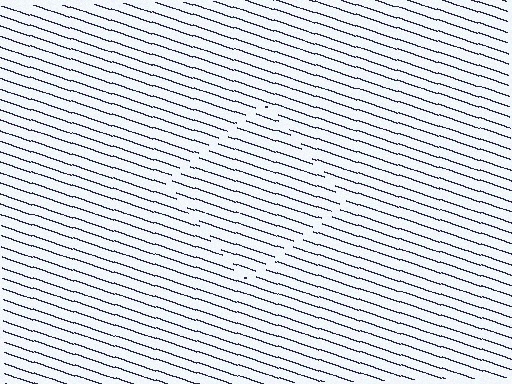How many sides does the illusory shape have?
4 sides — the line-ends trace a square.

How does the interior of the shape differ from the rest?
The interior of the shape contains the same grating, shifted by half a period — the contour is defined by the phase discontinuity where line-ends from the inner and outer gratings abut.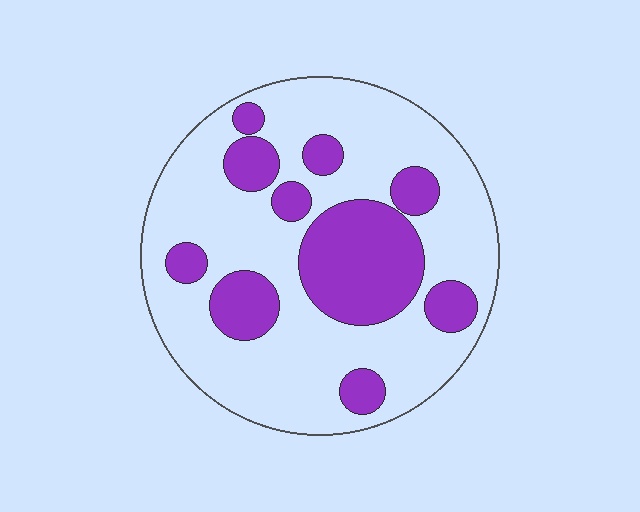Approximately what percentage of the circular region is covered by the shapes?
Approximately 30%.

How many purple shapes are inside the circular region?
10.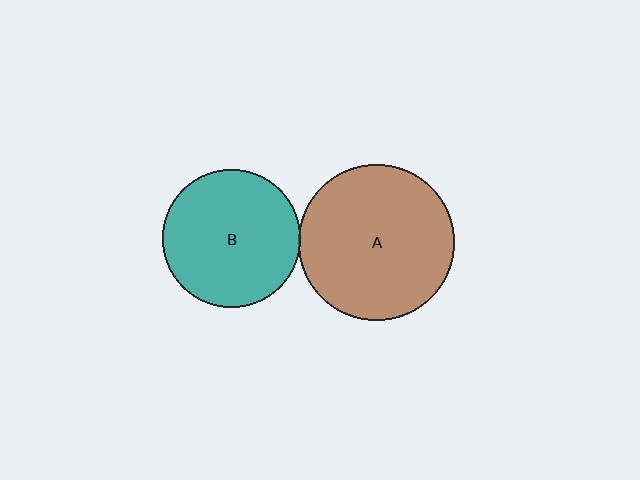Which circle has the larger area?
Circle A (brown).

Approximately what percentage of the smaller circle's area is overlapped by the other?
Approximately 5%.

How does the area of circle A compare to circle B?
Approximately 1.3 times.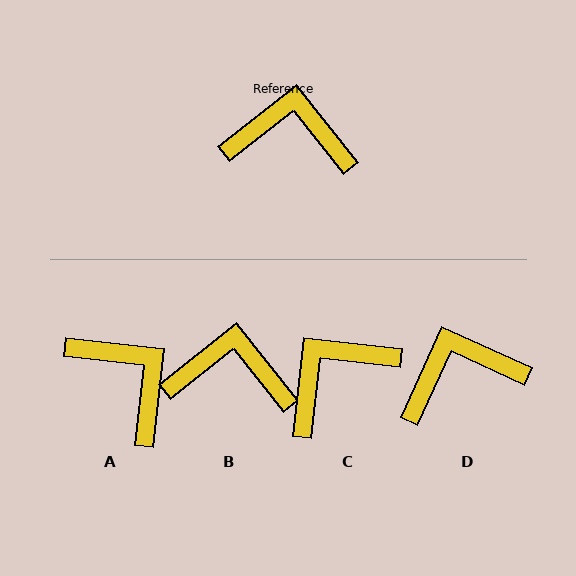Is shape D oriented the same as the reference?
No, it is off by about 27 degrees.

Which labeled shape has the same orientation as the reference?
B.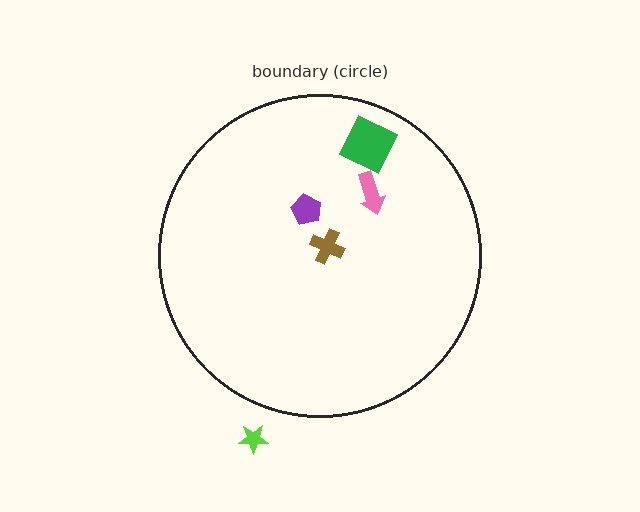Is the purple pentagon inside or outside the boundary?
Inside.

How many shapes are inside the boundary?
4 inside, 1 outside.